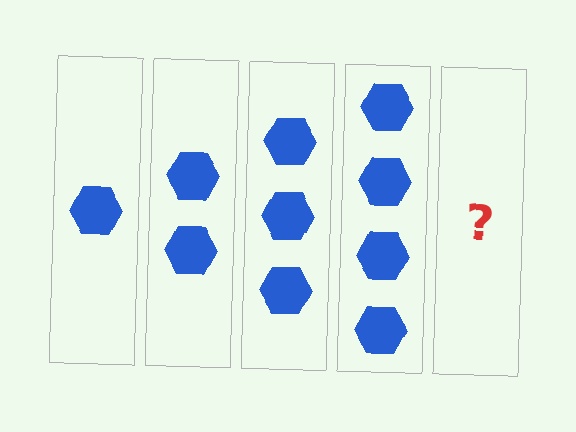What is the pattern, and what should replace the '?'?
The pattern is that each step adds one more hexagon. The '?' should be 5 hexagons.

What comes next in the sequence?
The next element should be 5 hexagons.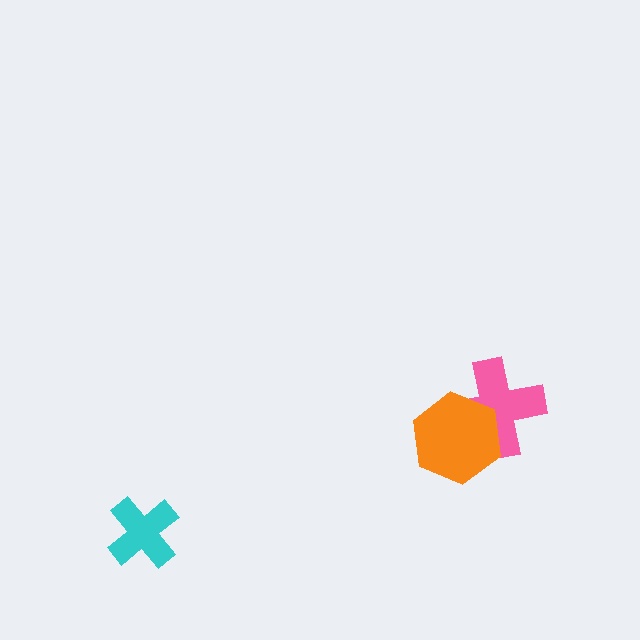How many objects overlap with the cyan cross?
0 objects overlap with the cyan cross.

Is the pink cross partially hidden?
Yes, it is partially covered by another shape.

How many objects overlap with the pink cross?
1 object overlaps with the pink cross.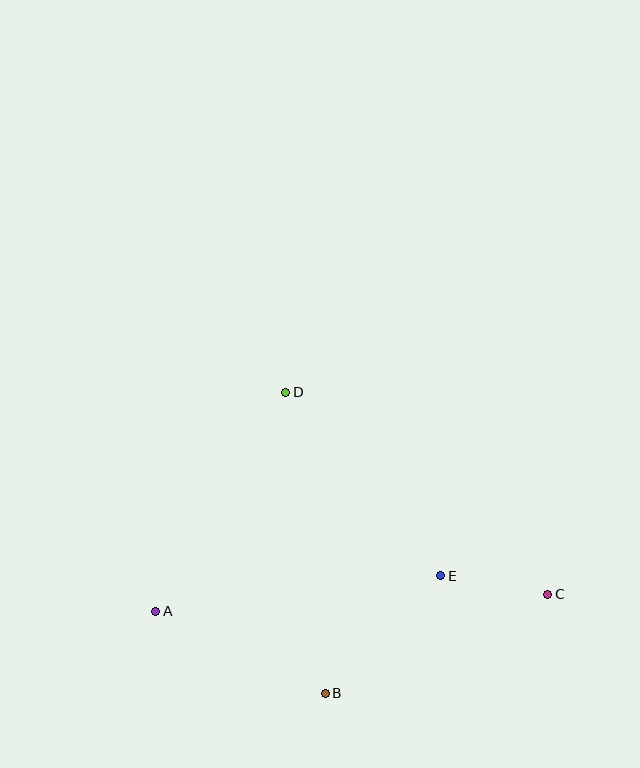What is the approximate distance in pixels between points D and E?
The distance between D and E is approximately 240 pixels.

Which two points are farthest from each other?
Points A and C are farthest from each other.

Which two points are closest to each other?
Points C and E are closest to each other.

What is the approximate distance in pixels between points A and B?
The distance between A and B is approximately 188 pixels.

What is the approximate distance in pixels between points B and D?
The distance between B and D is approximately 304 pixels.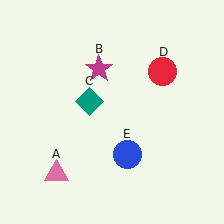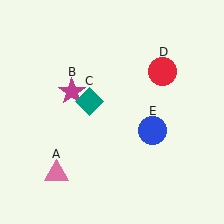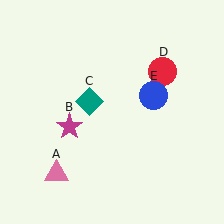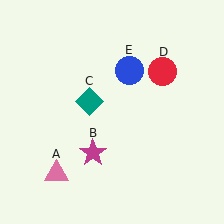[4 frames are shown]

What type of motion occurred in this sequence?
The magenta star (object B), blue circle (object E) rotated counterclockwise around the center of the scene.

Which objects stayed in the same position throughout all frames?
Pink triangle (object A) and teal diamond (object C) and red circle (object D) remained stationary.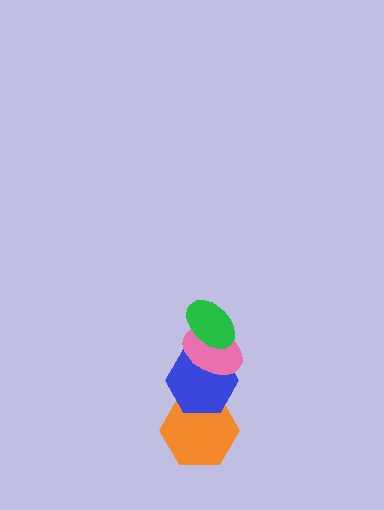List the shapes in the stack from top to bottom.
From top to bottom: the green ellipse, the pink ellipse, the blue hexagon, the orange hexagon.